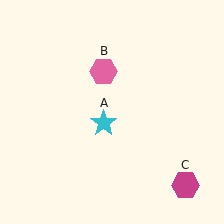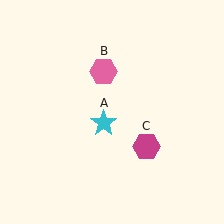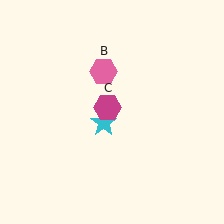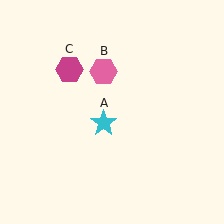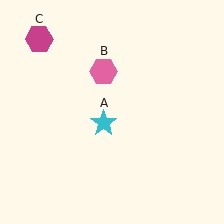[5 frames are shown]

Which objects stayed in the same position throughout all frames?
Cyan star (object A) and pink hexagon (object B) remained stationary.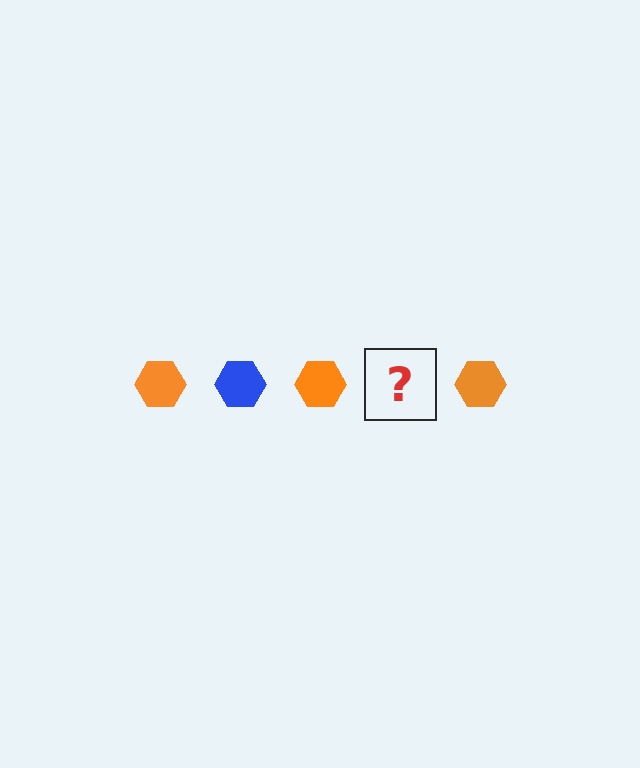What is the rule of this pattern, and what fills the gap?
The rule is that the pattern cycles through orange, blue hexagons. The gap should be filled with a blue hexagon.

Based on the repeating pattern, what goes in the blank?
The blank should be a blue hexagon.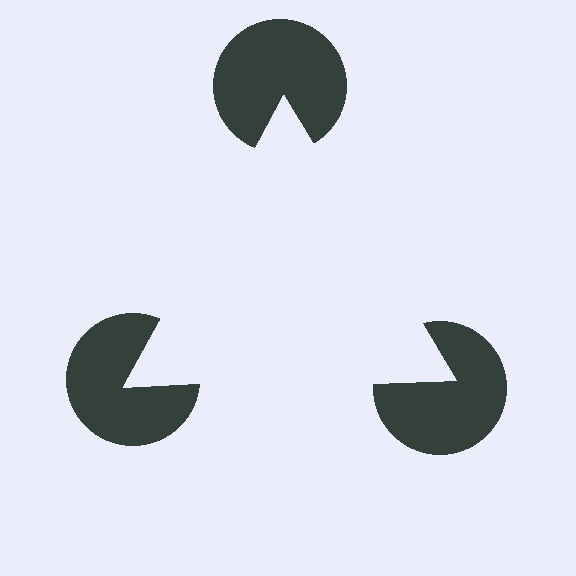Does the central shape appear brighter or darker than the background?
It typically appears slightly brighter than the background, even though no actual brightness change is drawn.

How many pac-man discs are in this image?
There are 3 — one at each vertex of the illusory triangle.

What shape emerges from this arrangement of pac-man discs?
An illusory triangle — its edges are inferred from the aligned wedge cuts in the pac-man discs, not physically drawn.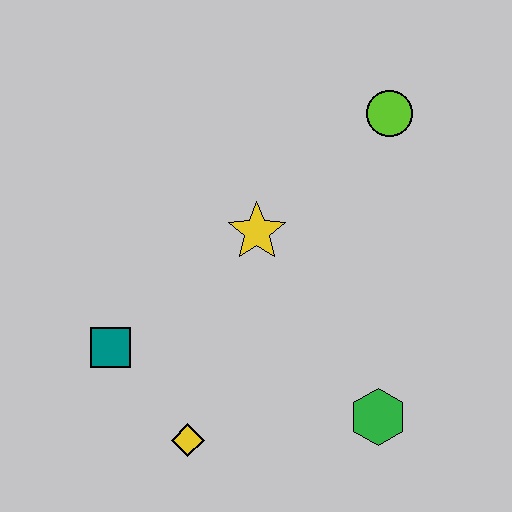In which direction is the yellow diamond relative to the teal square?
The yellow diamond is below the teal square.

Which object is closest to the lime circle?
The yellow star is closest to the lime circle.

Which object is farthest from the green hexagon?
The lime circle is farthest from the green hexagon.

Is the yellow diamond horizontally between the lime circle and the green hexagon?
No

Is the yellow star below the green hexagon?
No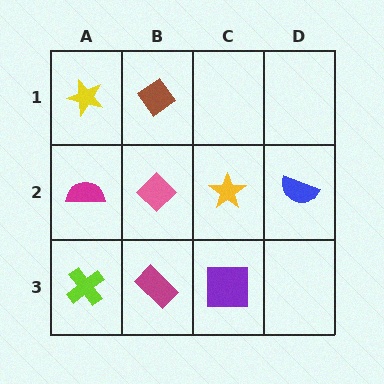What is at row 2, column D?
A blue semicircle.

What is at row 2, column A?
A magenta semicircle.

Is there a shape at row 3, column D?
No, that cell is empty.